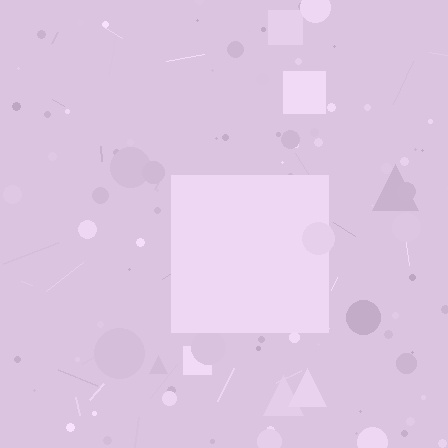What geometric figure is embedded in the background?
A square is embedded in the background.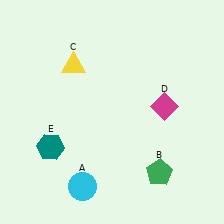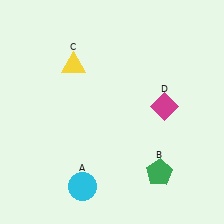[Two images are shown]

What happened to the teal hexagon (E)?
The teal hexagon (E) was removed in Image 2. It was in the bottom-left area of Image 1.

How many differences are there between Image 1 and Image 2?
There is 1 difference between the two images.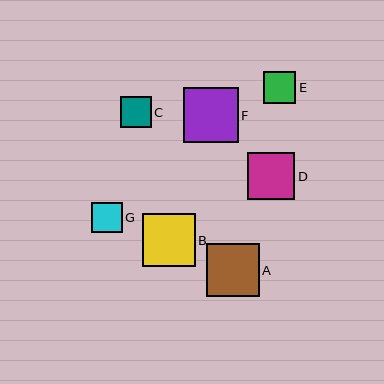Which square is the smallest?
Square G is the smallest with a size of approximately 31 pixels.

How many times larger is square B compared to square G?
Square B is approximately 1.7 times the size of square G.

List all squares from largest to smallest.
From largest to smallest: F, B, A, D, E, C, G.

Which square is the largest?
Square F is the largest with a size of approximately 55 pixels.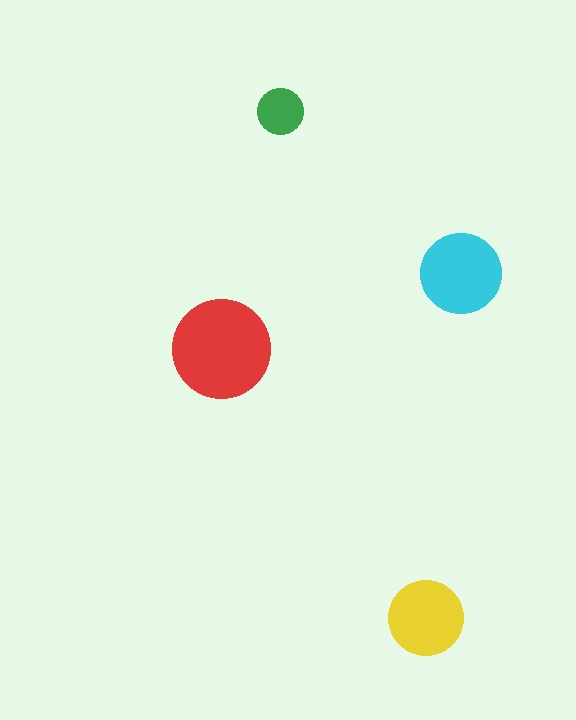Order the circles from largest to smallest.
the red one, the cyan one, the yellow one, the green one.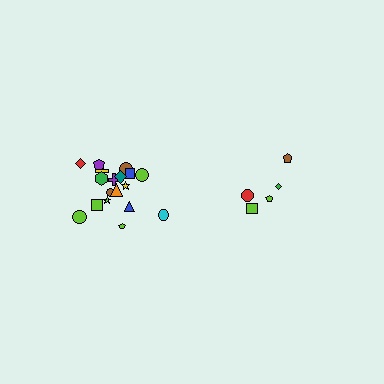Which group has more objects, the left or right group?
The left group.